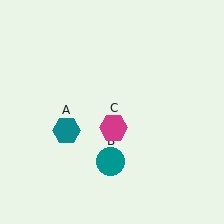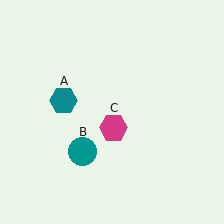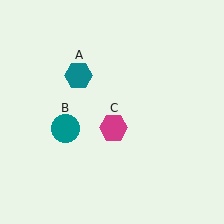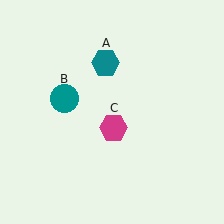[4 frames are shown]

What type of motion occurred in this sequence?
The teal hexagon (object A), teal circle (object B) rotated clockwise around the center of the scene.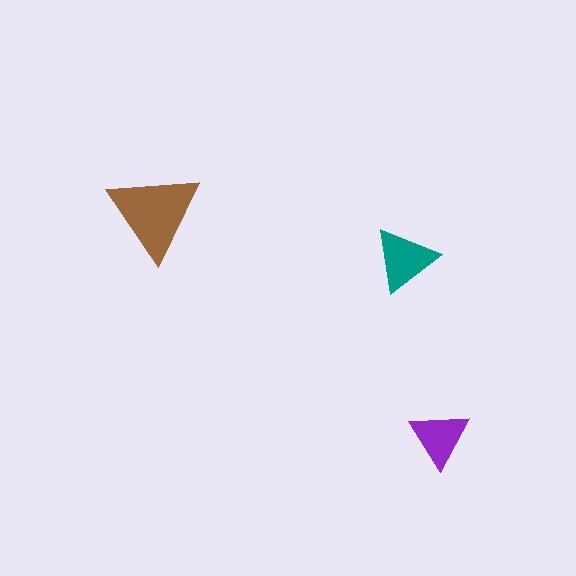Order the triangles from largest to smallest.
the brown one, the teal one, the purple one.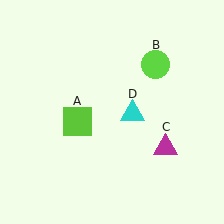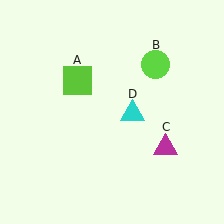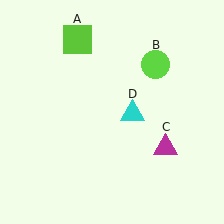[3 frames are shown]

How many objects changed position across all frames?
1 object changed position: lime square (object A).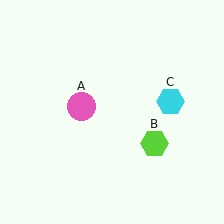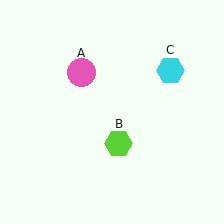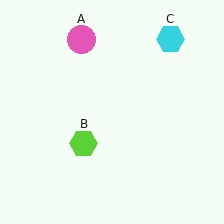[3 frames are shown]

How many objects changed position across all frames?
3 objects changed position: pink circle (object A), lime hexagon (object B), cyan hexagon (object C).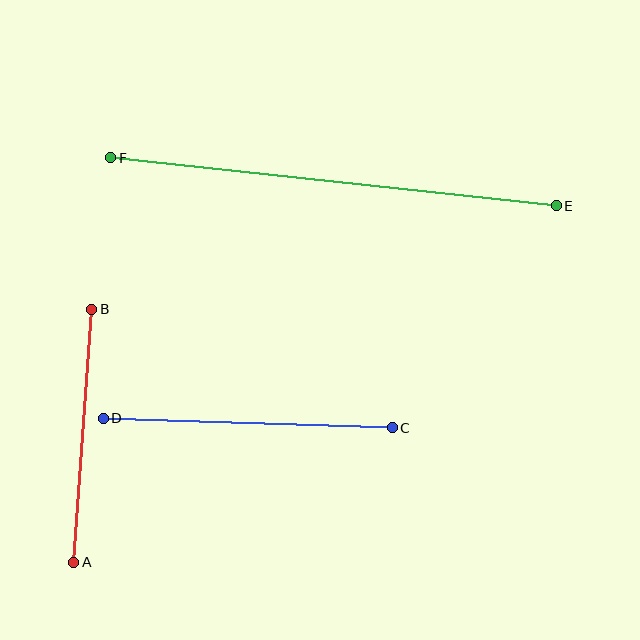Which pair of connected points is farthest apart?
Points E and F are farthest apart.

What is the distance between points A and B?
The distance is approximately 254 pixels.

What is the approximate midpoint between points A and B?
The midpoint is at approximately (83, 436) pixels.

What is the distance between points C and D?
The distance is approximately 289 pixels.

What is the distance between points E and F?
The distance is approximately 448 pixels.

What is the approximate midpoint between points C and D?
The midpoint is at approximately (248, 423) pixels.